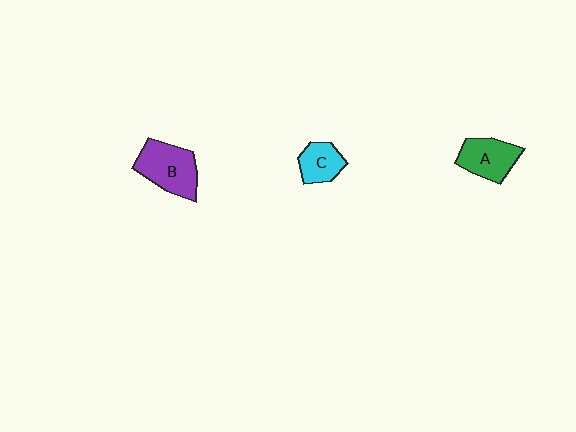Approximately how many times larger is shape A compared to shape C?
Approximately 1.3 times.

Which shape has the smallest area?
Shape C (cyan).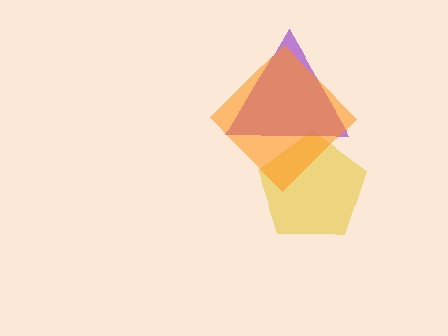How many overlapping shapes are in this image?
There are 3 overlapping shapes in the image.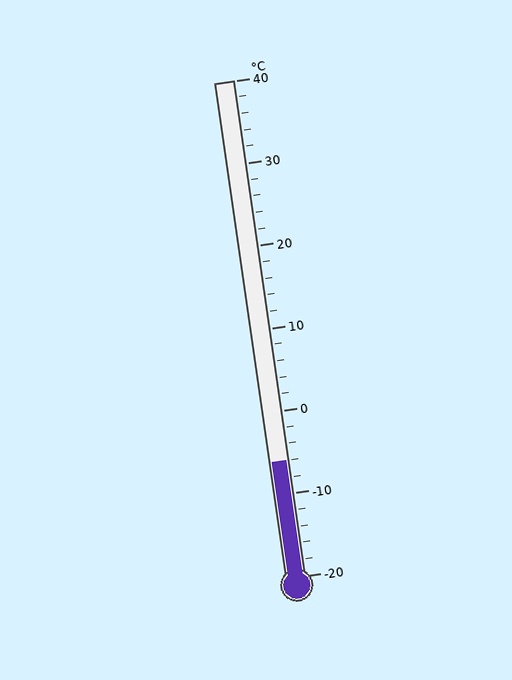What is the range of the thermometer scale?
The thermometer scale ranges from -20°C to 40°C.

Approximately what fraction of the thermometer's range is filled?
The thermometer is filled to approximately 25% of its range.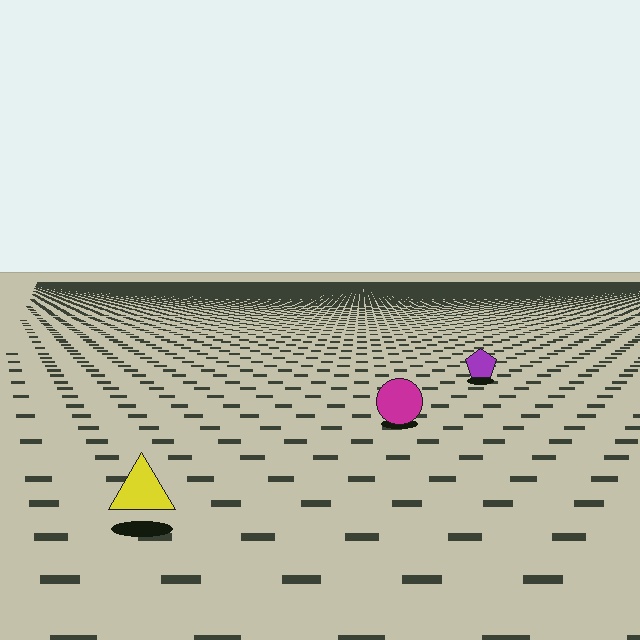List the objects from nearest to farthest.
From nearest to farthest: the yellow triangle, the magenta circle, the purple pentagon.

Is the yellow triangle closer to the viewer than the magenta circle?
Yes. The yellow triangle is closer — you can tell from the texture gradient: the ground texture is coarser near it.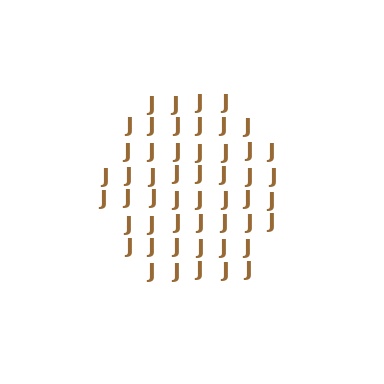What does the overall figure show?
The overall figure shows a hexagon.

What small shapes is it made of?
It is made of small letter J's.